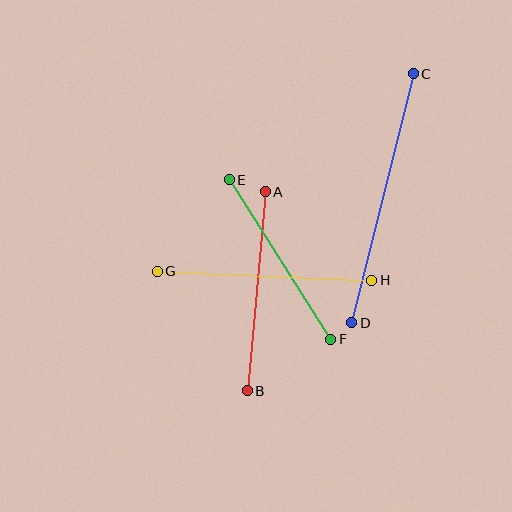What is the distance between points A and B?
The distance is approximately 200 pixels.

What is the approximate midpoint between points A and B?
The midpoint is at approximately (256, 291) pixels.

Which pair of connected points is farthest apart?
Points C and D are farthest apart.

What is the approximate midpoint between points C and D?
The midpoint is at approximately (382, 198) pixels.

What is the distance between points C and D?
The distance is approximately 257 pixels.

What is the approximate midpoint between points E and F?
The midpoint is at approximately (280, 259) pixels.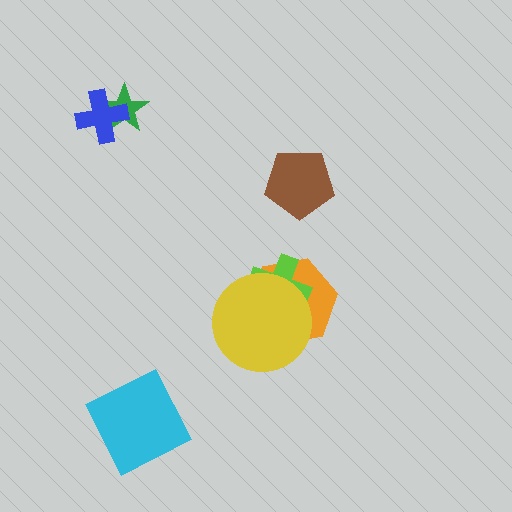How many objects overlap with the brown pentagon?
0 objects overlap with the brown pentagon.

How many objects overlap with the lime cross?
2 objects overlap with the lime cross.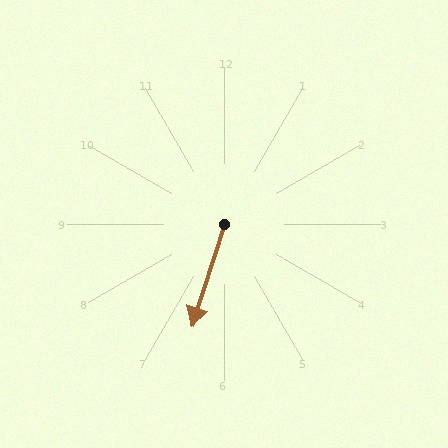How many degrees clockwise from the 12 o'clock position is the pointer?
Approximately 198 degrees.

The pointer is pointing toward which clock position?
Roughly 7 o'clock.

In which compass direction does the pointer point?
South.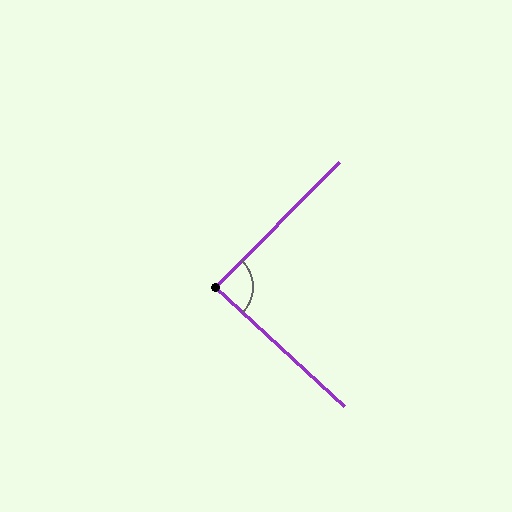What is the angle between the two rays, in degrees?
Approximately 88 degrees.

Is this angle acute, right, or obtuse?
It is approximately a right angle.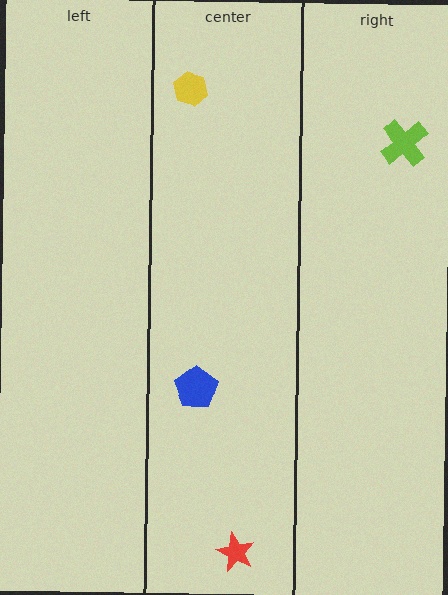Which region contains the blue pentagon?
The center region.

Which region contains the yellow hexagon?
The center region.